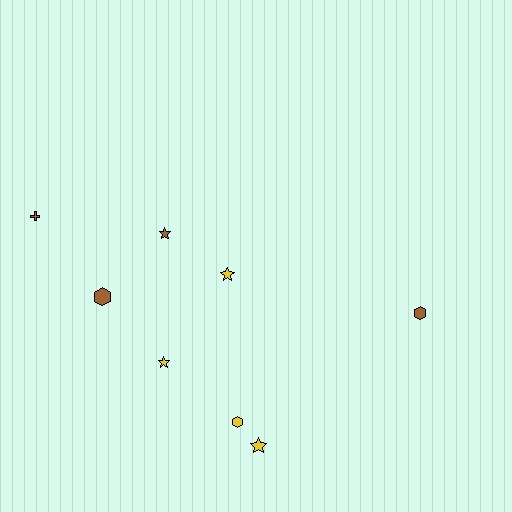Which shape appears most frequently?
Star, with 4 objects.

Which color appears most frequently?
Brown, with 4 objects.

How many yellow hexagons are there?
There is 1 yellow hexagon.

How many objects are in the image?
There are 8 objects.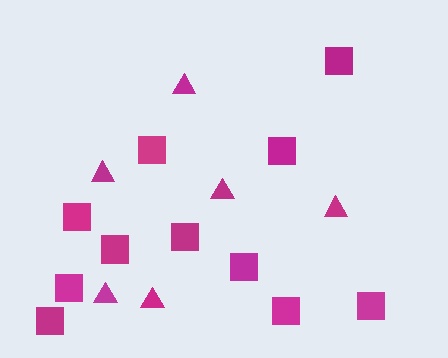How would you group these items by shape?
There are 2 groups: one group of squares (11) and one group of triangles (6).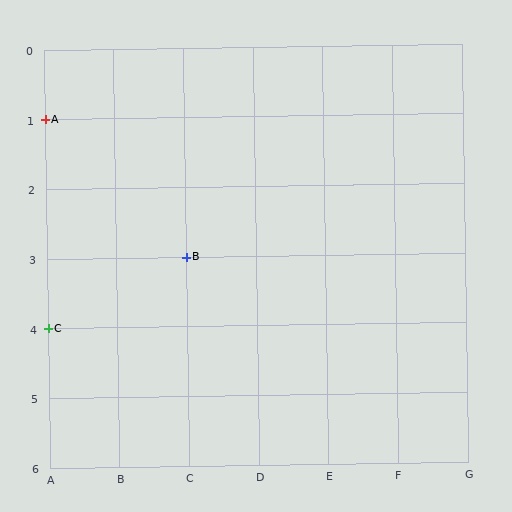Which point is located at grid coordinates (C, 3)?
Point B is at (C, 3).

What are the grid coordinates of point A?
Point A is at grid coordinates (A, 1).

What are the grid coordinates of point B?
Point B is at grid coordinates (C, 3).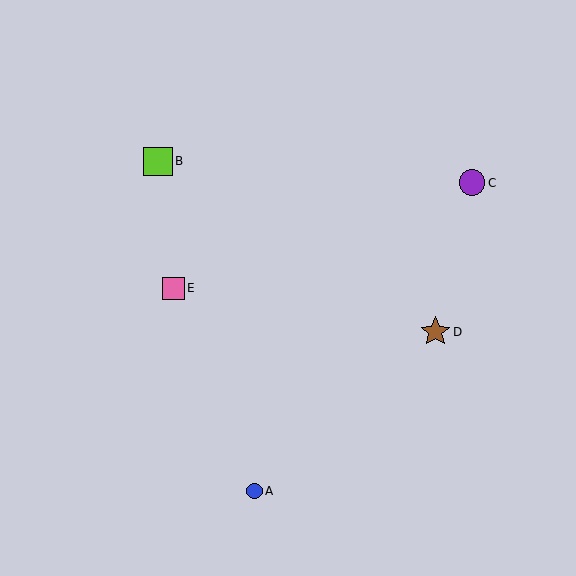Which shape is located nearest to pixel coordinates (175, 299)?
The pink square (labeled E) at (173, 288) is nearest to that location.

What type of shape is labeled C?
Shape C is a purple circle.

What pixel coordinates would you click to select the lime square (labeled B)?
Click at (158, 161) to select the lime square B.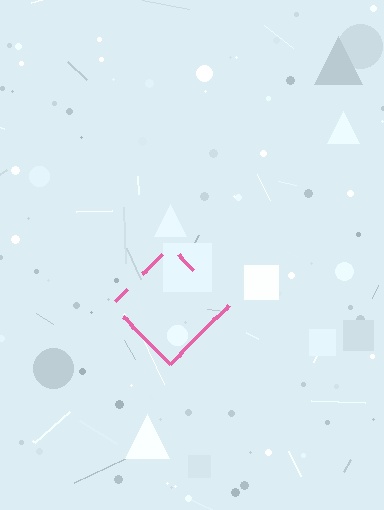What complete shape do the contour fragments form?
The contour fragments form a diamond.